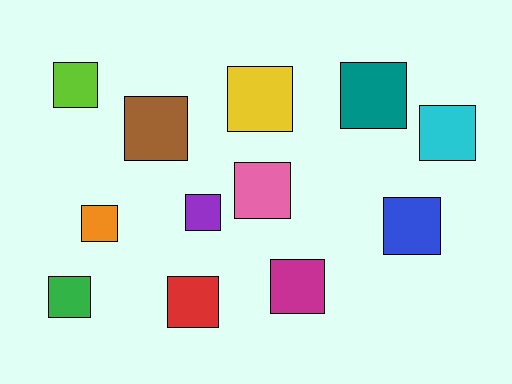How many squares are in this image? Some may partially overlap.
There are 12 squares.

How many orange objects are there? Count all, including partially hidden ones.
There is 1 orange object.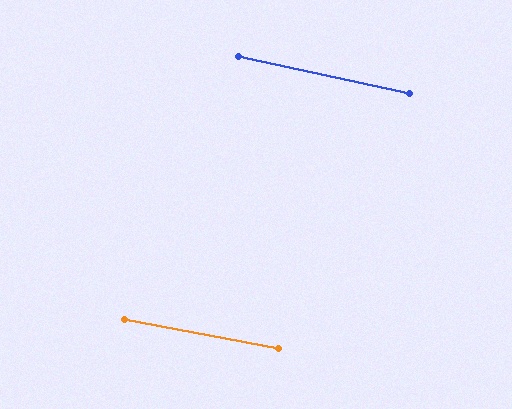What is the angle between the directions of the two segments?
Approximately 1 degree.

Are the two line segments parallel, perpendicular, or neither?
Parallel — their directions differ by only 1.3°.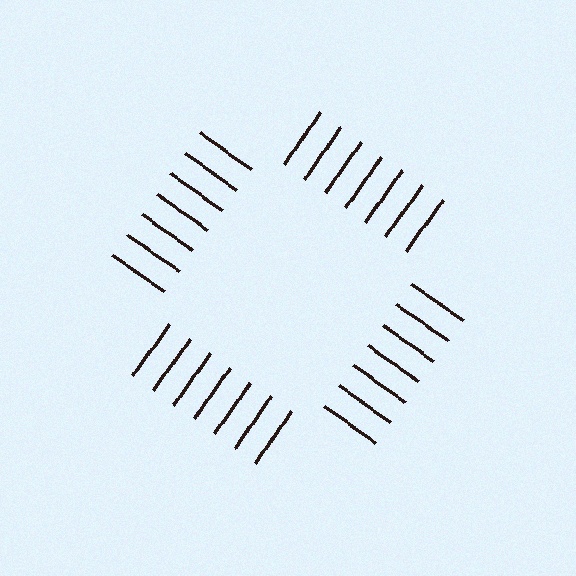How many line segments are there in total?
28 — 7 along each of the 4 edges.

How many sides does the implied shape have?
4 sides — the line-ends trace a square.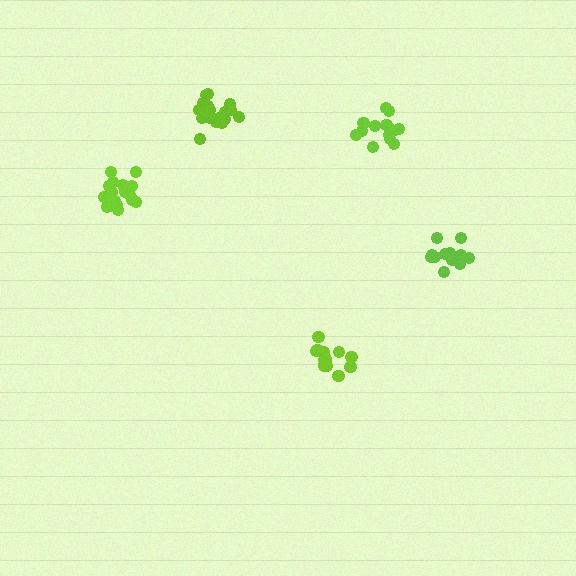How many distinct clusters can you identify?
There are 5 distinct clusters.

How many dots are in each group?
Group 1: 14 dots, Group 2: 18 dots, Group 3: 14 dots, Group 4: 19 dots, Group 5: 13 dots (78 total).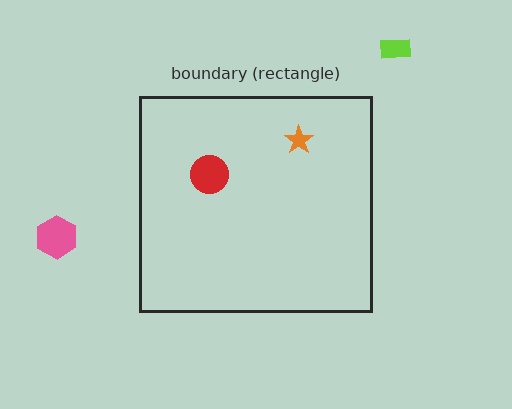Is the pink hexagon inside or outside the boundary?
Outside.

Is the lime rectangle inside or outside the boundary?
Outside.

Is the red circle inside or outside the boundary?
Inside.